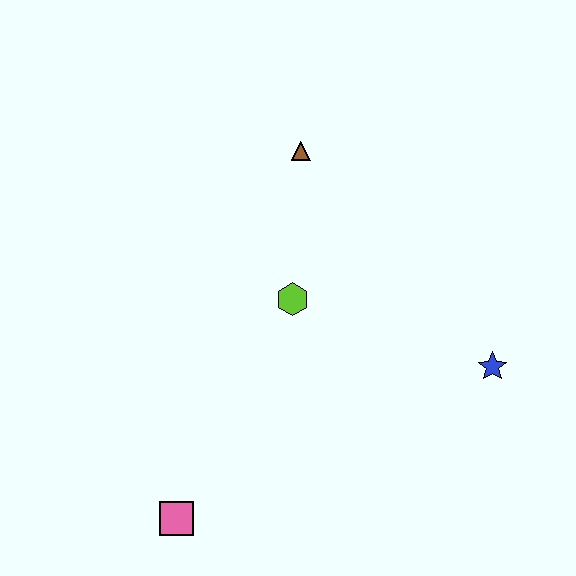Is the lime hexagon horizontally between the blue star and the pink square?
Yes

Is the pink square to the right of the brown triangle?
No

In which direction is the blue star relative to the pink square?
The blue star is to the right of the pink square.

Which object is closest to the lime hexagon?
The brown triangle is closest to the lime hexagon.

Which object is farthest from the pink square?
The brown triangle is farthest from the pink square.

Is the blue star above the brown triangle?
No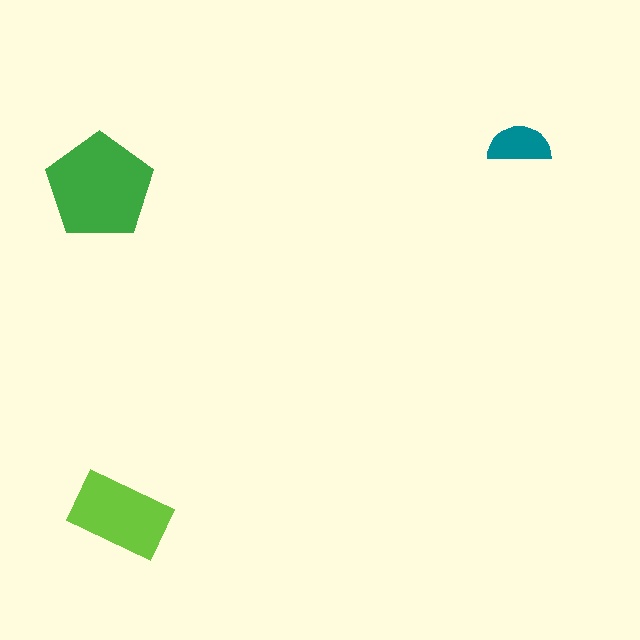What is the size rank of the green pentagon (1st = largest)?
1st.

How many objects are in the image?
There are 3 objects in the image.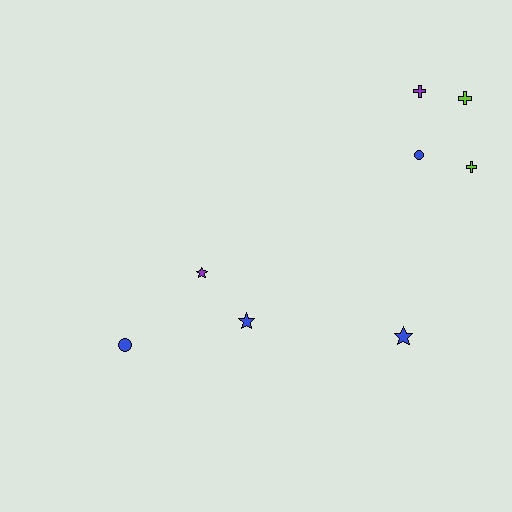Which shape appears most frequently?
Cross, with 3 objects.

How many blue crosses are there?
There are no blue crosses.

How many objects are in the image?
There are 8 objects.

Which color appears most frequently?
Blue, with 4 objects.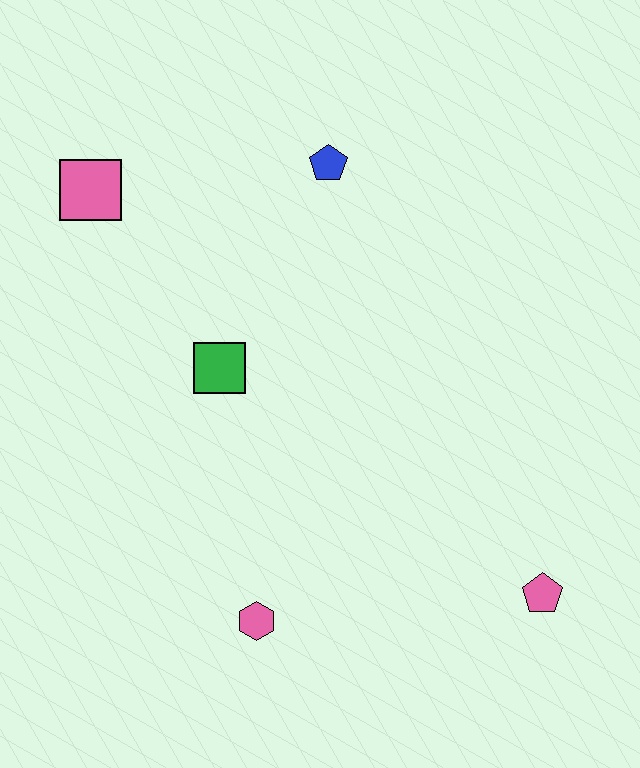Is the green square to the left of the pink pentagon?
Yes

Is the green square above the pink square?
No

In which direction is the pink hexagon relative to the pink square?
The pink hexagon is below the pink square.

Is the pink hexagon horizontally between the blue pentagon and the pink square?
Yes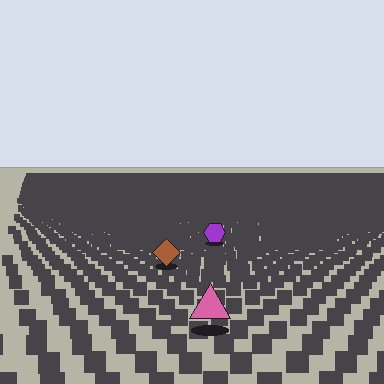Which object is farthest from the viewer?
The purple hexagon is farthest from the viewer. It appears smaller and the ground texture around it is denser.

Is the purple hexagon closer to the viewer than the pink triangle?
No. The pink triangle is closer — you can tell from the texture gradient: the ground texture is coarser near it.